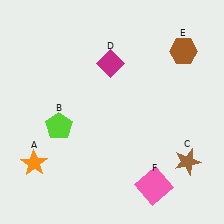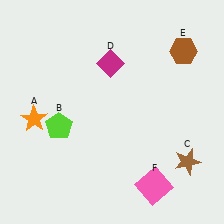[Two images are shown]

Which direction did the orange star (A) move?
The orange star (A) moved up.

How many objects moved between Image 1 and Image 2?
1 object moved between the two images.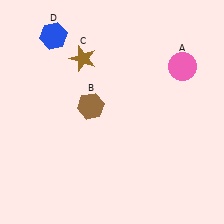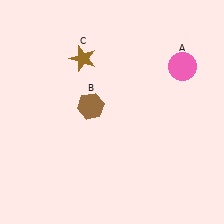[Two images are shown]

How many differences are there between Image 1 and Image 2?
There is 1 difference between the two images.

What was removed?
The blue hexagon (D) was removed in Image 2.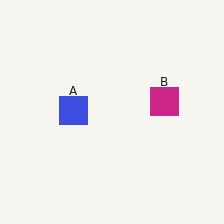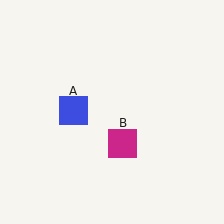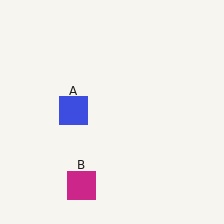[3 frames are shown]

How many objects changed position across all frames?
1 object changed position: magenta square (object B).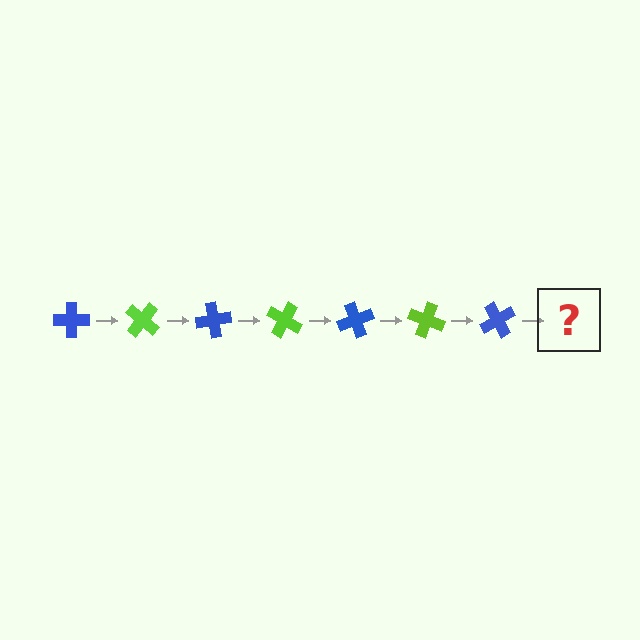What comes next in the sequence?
The next element should be a lime cross, rotated 280 degrees from the start.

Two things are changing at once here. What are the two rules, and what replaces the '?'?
The two rules are that it rotates 40 degrees each step and the color cycles through blue and lime. The '?' should be a lime cross, rotated 280 degrees from the start.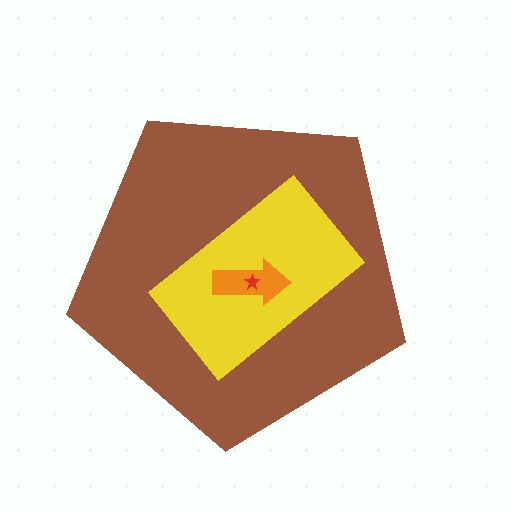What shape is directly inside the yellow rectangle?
The orange arrow.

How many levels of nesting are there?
4.